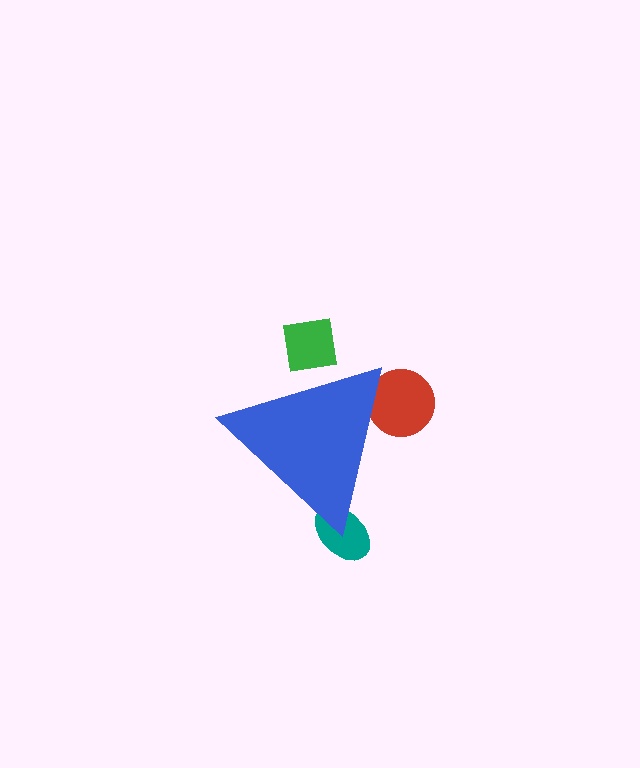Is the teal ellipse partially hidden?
Yes, the teal ellipse is partially hidden behind the blue triangle.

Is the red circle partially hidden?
Yes, the red circle is partially hidden behind the blue triangle.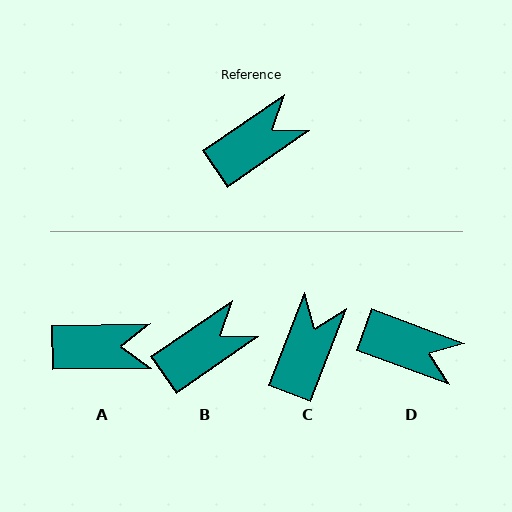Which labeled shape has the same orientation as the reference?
B.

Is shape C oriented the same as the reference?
No, it is off by about 35 degrees.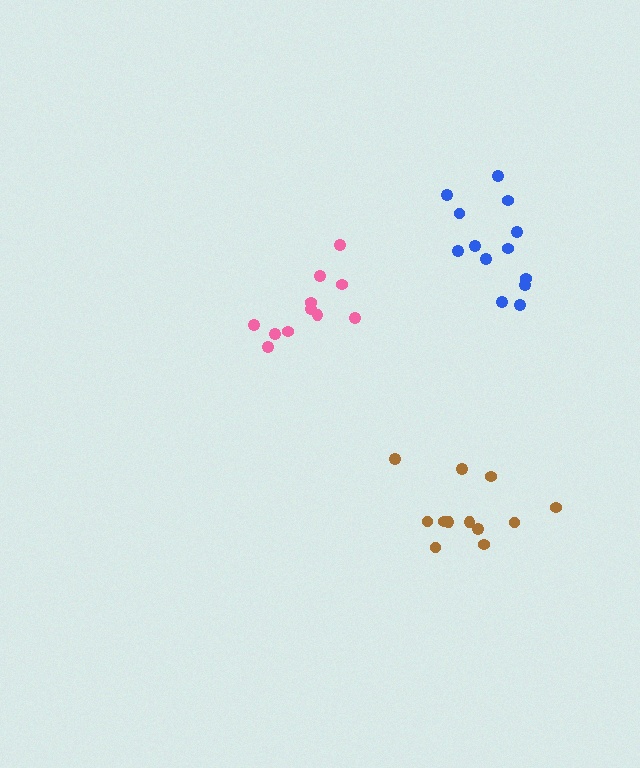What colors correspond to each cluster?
The clusters are colored: pink, blue, brown.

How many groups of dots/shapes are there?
There are 3 groups.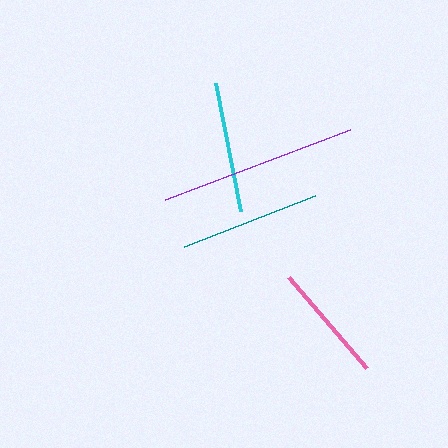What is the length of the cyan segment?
The cyan segment is approximately 131 pixels long.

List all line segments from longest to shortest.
From longest to shortest: purple, teal, cyan, pink.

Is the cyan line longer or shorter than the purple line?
The purple line is longer than the cyan line.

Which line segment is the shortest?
The pink line is the shortest at approximately 120 pixels.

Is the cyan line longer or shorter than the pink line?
The cyan line is longer than the pink line.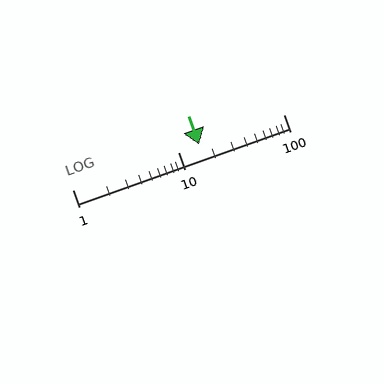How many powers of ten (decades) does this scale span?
The scale spans 2 decades, from 1 to 100.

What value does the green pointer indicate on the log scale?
The pointer indicates approximately 16.